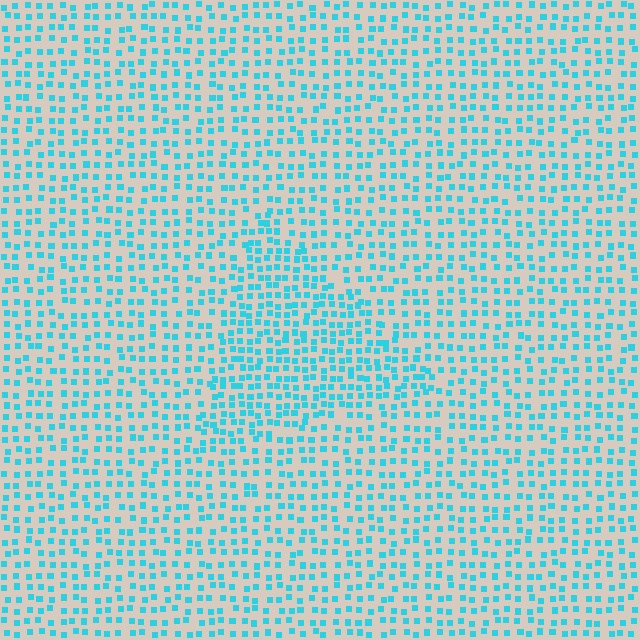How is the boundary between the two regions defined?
The boundary is defined by a change in element density (approximately 1.6x ratio). All elements are the same color, size, and shape.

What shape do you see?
I see a triangle.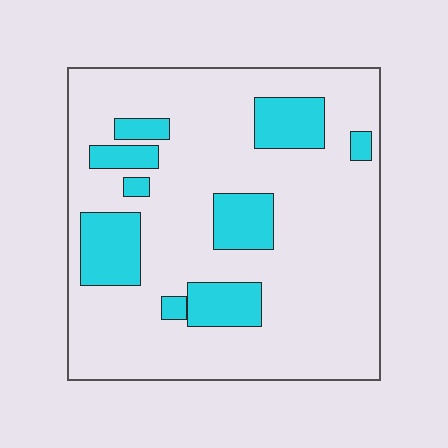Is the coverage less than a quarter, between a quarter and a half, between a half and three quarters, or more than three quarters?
Less than a quarter.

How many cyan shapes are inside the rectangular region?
9.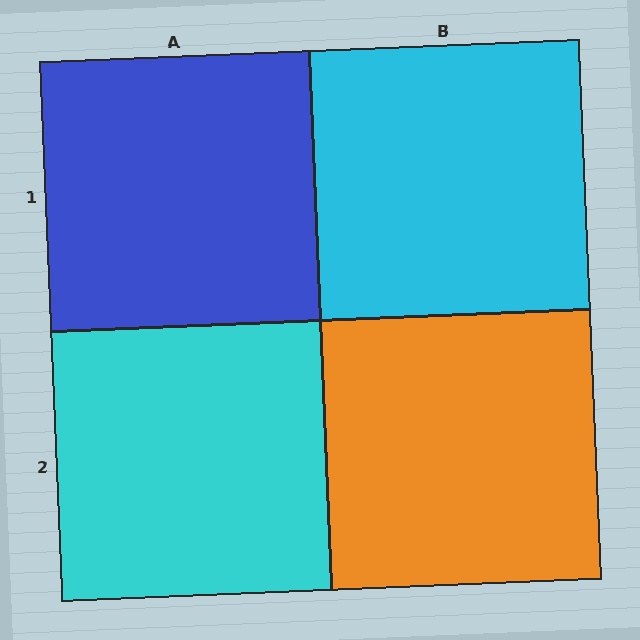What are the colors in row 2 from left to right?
Cyan, orange.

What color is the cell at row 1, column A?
Blue.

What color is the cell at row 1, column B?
Cyan.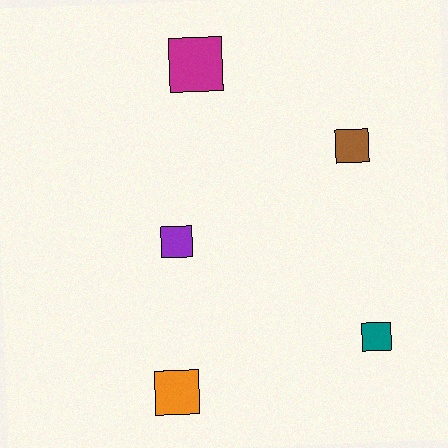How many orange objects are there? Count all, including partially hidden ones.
There is 1 orange object.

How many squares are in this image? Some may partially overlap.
There are 5 squares.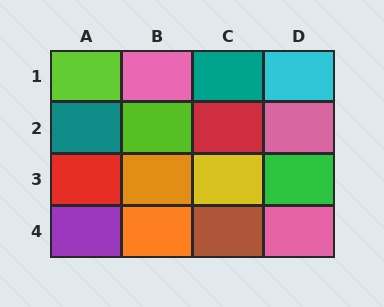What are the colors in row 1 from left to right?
Lime, pink, teal, cyan.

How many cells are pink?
3 cells are pink.